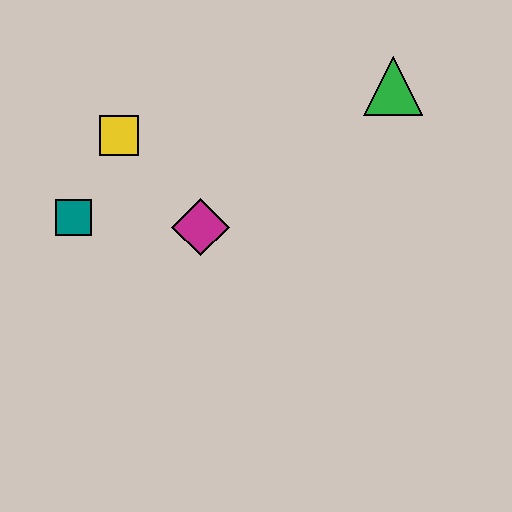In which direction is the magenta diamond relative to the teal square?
The magenta diamond is to the right of the teal square.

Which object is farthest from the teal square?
The green triangle is farthest from the teal square.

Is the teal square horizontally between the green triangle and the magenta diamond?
No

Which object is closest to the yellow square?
The teal square is closest to the yellow square.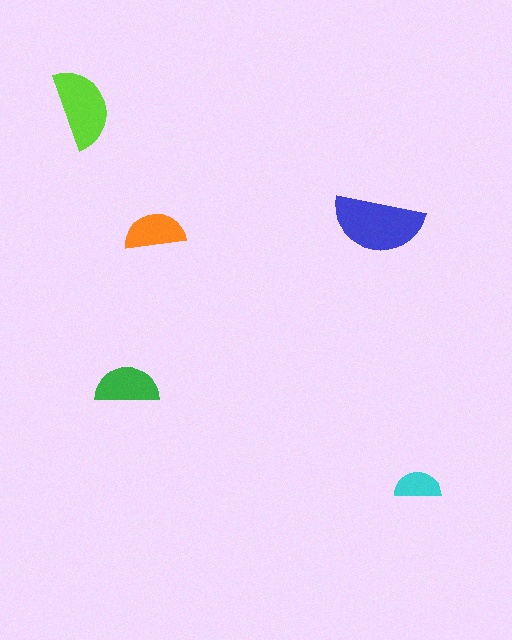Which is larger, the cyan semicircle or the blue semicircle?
The blue one.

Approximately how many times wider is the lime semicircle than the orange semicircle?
About 1.5 times wider.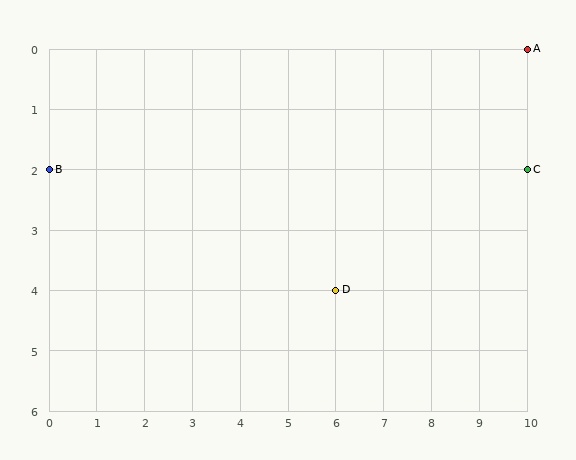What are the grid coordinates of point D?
Point D is at grid coordinates (6, 4).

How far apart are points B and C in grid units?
Points B and C are 10 columns apart.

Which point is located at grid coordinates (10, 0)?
Point A is at (10, 0).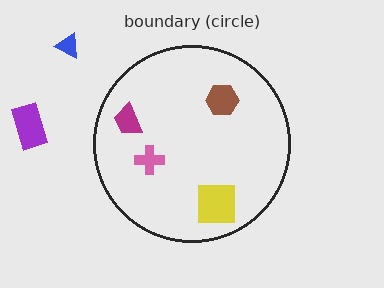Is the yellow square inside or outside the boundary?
Inside.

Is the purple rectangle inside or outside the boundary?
Outside.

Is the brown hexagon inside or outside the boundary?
Inside.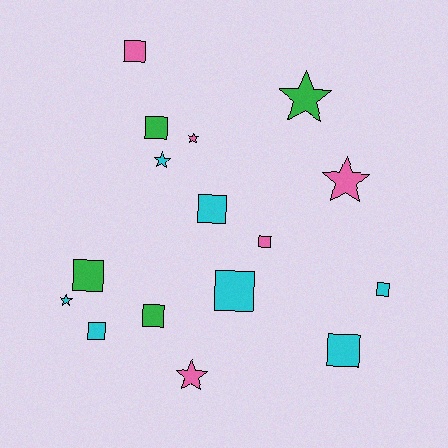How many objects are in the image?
There are 16 objects.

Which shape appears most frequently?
Square, with 10 objects.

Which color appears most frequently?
Cyan, with 7 objects.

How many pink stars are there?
There are 3 pink stars.